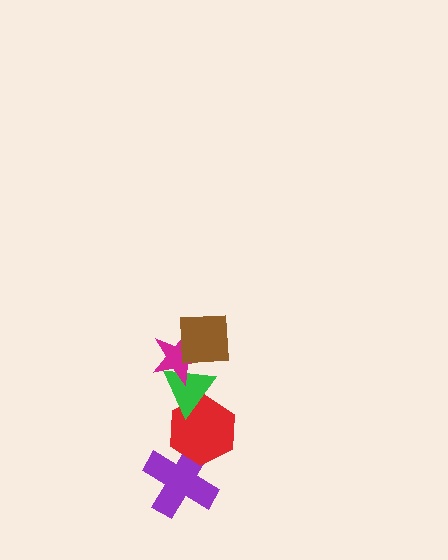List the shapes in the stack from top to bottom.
From top to bottom: the brown square, the magenta star, the green triangle, the red hexagon, the purple cross.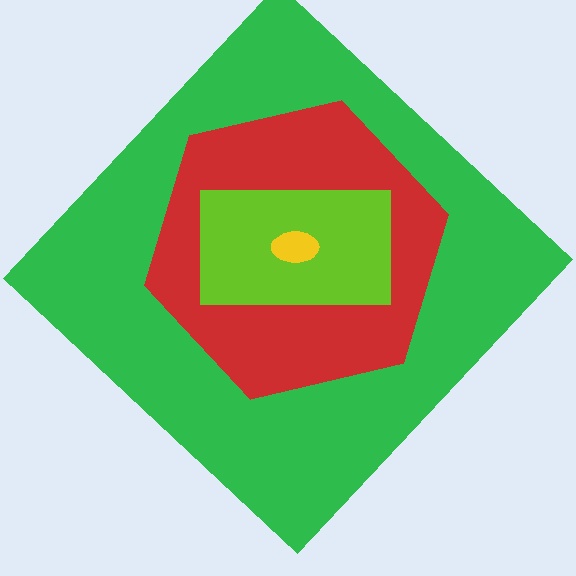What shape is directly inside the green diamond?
The red hexagon.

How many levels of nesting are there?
4.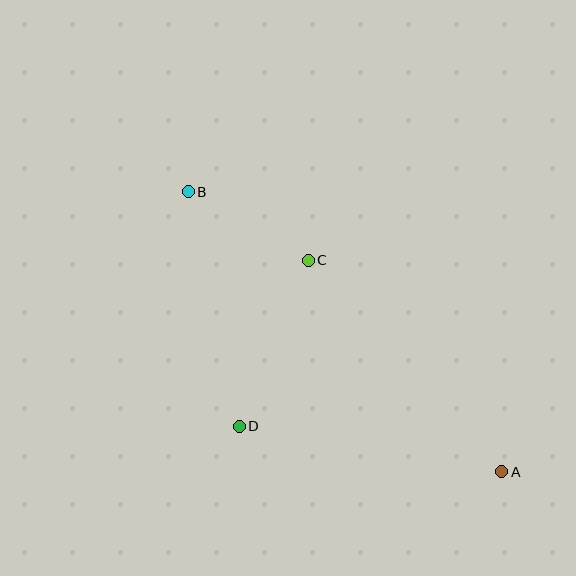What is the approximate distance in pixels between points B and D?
The distance between B and D is approximately 240 pixels.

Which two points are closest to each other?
Points B and C are closest to each other.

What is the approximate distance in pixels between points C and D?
The distance between C and D is approximately 180 pixels.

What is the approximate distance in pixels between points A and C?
The distance between A and C is approximately 287 pixels.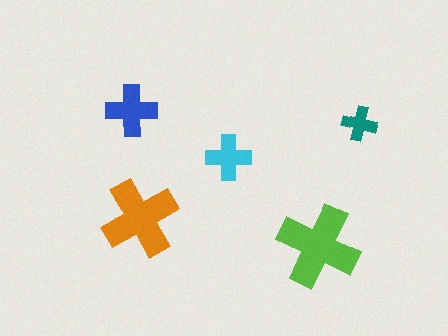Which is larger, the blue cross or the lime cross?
The lime one.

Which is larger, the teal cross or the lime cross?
The lime one.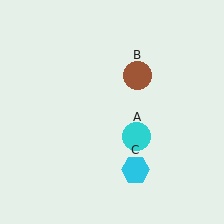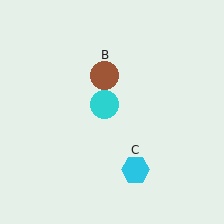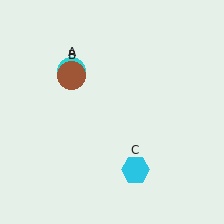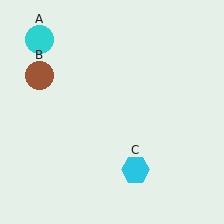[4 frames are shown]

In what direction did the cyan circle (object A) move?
The cyan circle (object A) moved up and to the left.